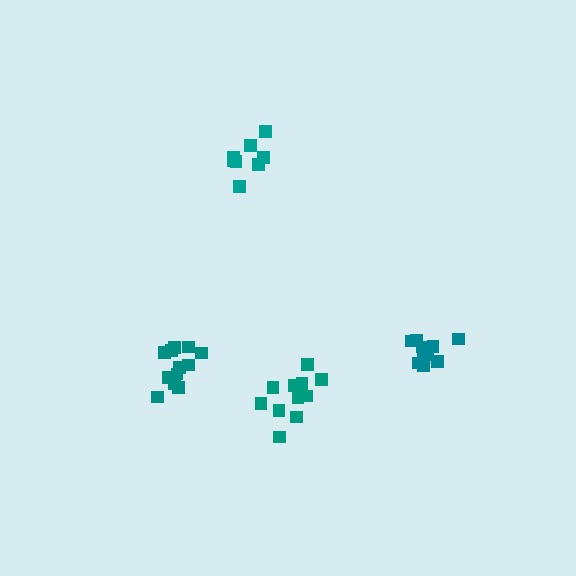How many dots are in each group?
Group 1: 8 dots, Group 2: 11 dots, Group 3: 12 dots, Group 4: 10 dots (41 total).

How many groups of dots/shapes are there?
There are 4 groups.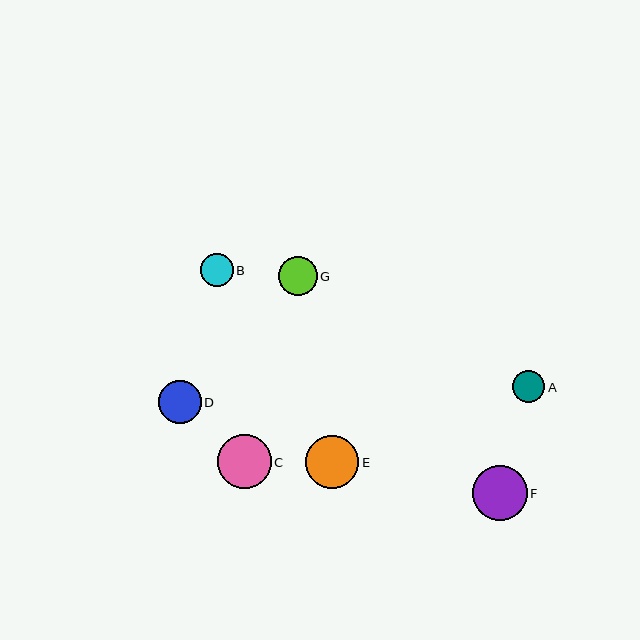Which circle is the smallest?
Circle A is the smallest with a size of approximately 32 pixels.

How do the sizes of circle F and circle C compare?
Circle F and circle C are approximately the same size.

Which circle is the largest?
Circle F is the largest with a size of approximately 55 pixels.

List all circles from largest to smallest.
From largest to smallest: F, C, E, D, G, B, A.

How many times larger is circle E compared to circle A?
Circle E is approximately 1.7 times the size of circle A.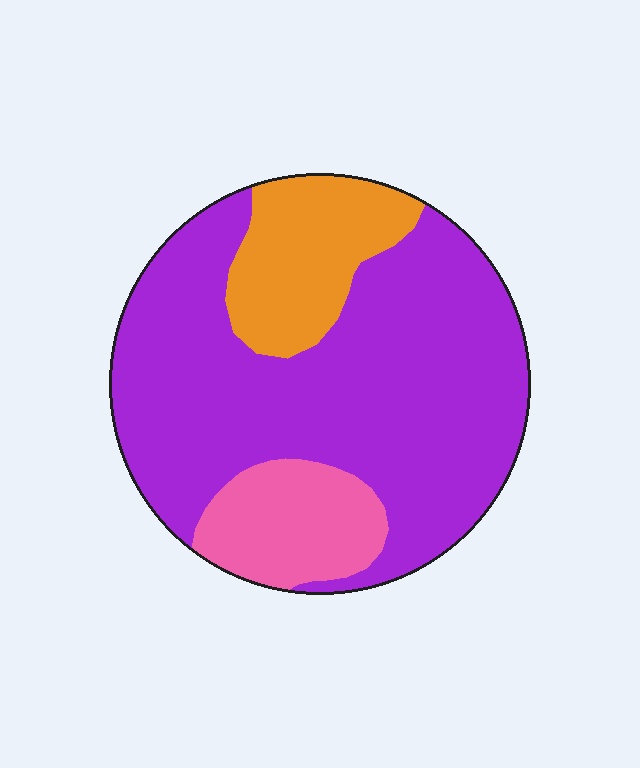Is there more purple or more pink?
Purple.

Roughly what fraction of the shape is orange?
Orange covers around 15% of the shape.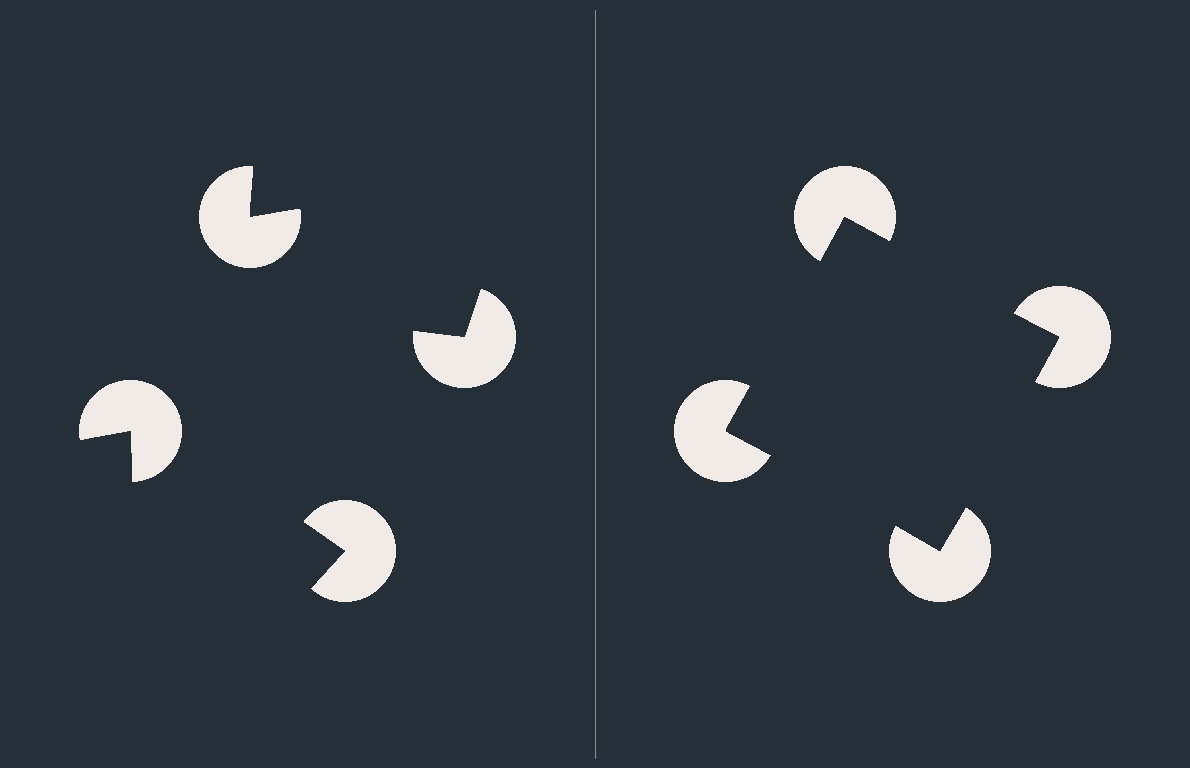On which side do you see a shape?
An illusory square appears on the right side. On the left side the wedge cuts are rotated, so no coherent shape forms.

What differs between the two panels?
The pac-man discs are positioned identically on both sides; only the wedge orientations differ. On the right they align to a square; on the left they are misaligned.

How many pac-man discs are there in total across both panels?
8 — 4 on each side.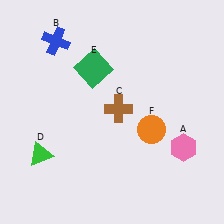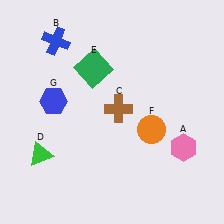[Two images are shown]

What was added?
A blue hexagon (G) was added in Image 2.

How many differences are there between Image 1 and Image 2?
There is 1 difference between the two images.